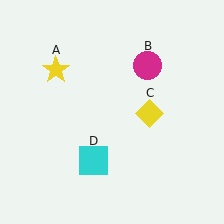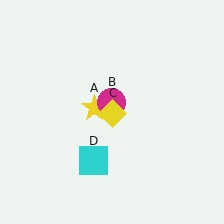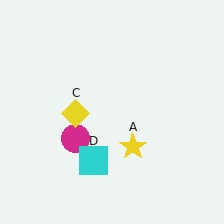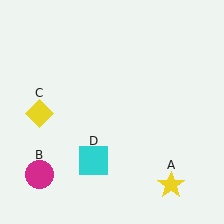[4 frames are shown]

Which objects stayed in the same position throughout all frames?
Cyan square (object D) remained stationary.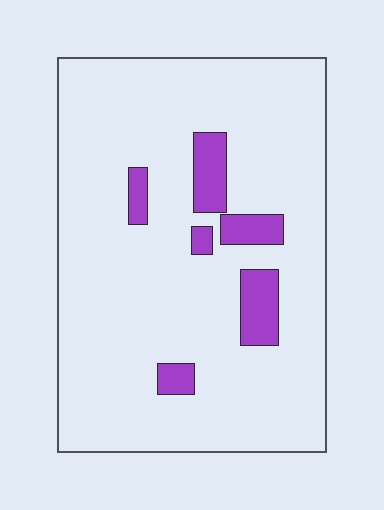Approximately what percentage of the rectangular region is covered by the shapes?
Approximately 10%.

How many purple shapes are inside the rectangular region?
6.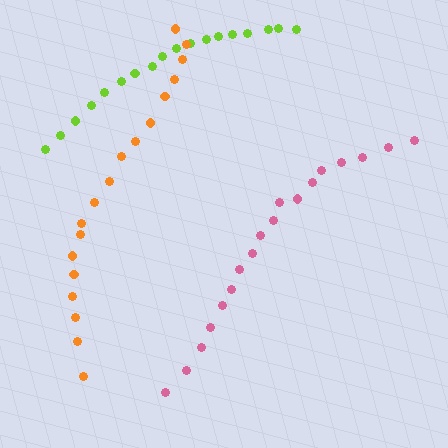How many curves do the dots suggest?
There are 3 distinct paths.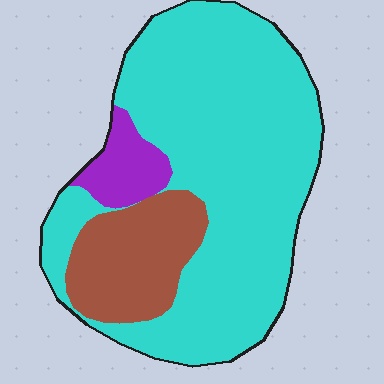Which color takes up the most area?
Cyan, at roughly 75%.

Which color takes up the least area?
Purple, at roughly 10%.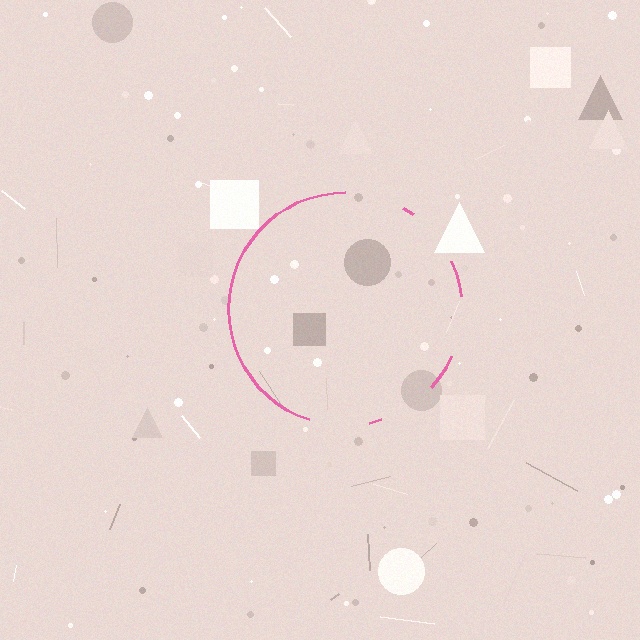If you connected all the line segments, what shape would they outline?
They would outline a circle.